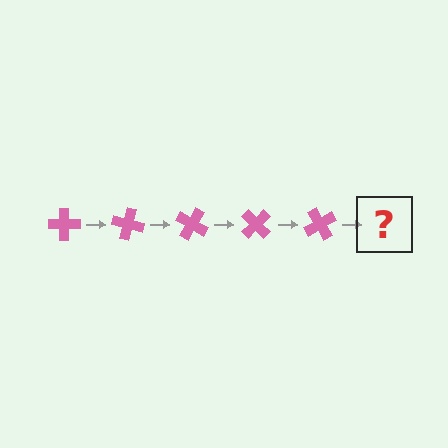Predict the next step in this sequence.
The next step is a pink cross rotated 75 degrees.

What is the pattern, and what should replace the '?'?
The pattern is that the cross rotates 15 degrees each step. The '?' should be a pink cross rotated 75 degrees.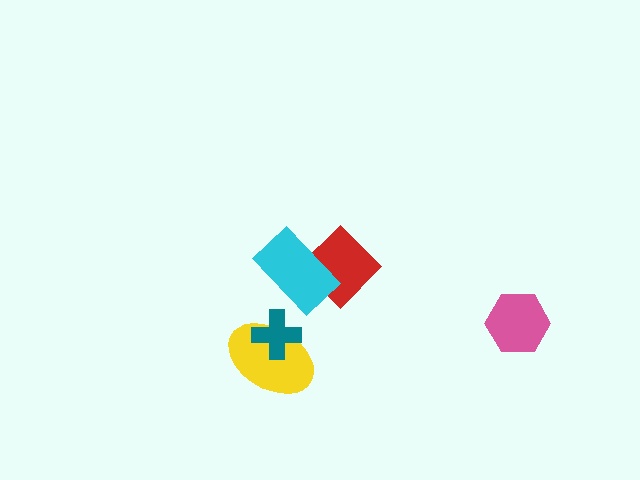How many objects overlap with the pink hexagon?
0 objects overlap with the pink hexagon.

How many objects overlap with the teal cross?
1 object overlaps with the teal cross.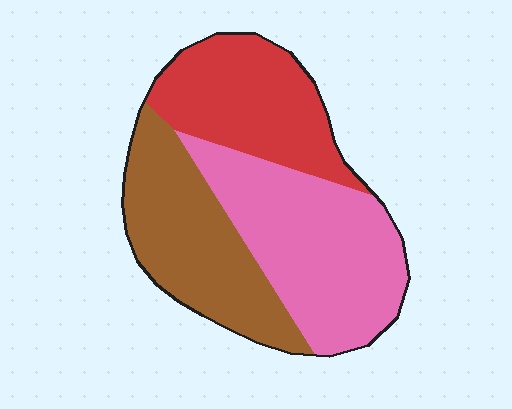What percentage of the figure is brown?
Brown takes up between a sixth and a third of the figure.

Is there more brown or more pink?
Pink.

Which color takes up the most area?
Pink, at roughly 40%.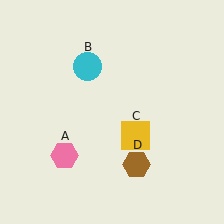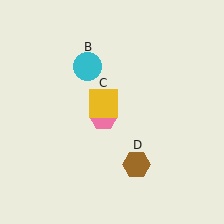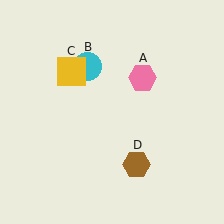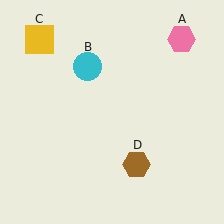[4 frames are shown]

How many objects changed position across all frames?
2 objects changed position: pink hexagon (object A), yellow square (object C).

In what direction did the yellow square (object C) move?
The yellow square (object C) moved up and to the left.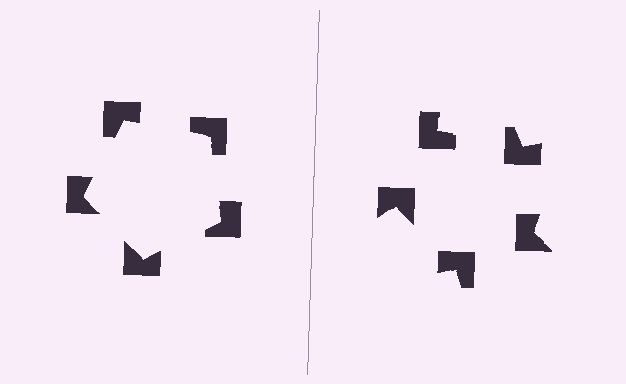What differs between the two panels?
The notched squares are positioned identically on both sides; only the wedge orientations differ. On the left they align to a pentagon; on the right they are misaligned.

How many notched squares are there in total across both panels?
10 — 5 on each side.